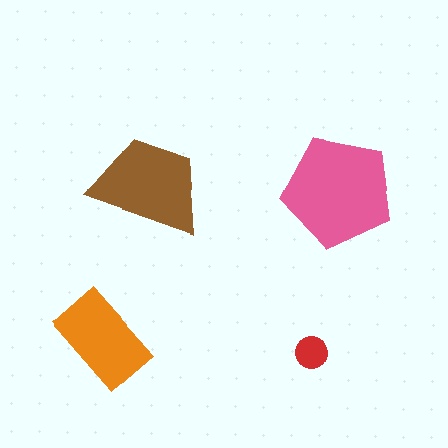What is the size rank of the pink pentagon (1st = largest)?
1st.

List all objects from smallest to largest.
The red circle, the orange rectangle, the brown trapezoid, the pink pentagon.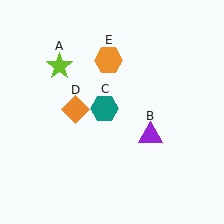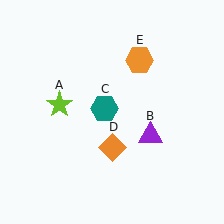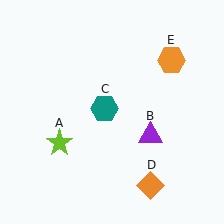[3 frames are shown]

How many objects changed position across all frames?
3 objects changed position: lime star (object A), orange diamond (object D), orange hexagon (object E).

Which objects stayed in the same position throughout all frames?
Purple triangle (object B) and teal hexagon (object C) remained stationary.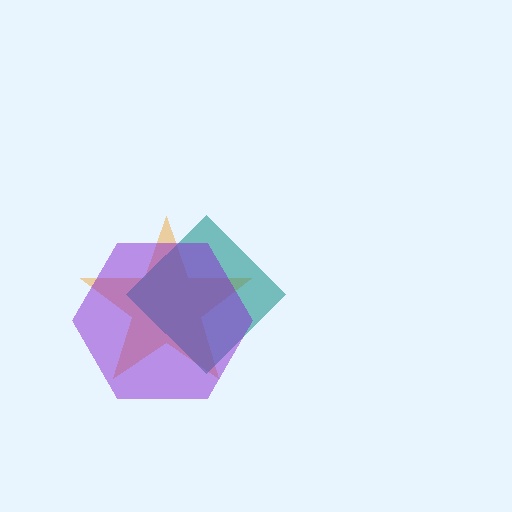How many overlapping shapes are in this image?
There are 3 overlapping shapes in the image.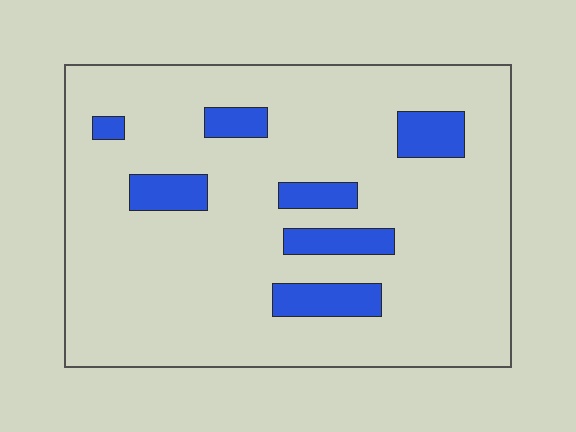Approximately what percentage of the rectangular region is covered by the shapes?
Approximately 15%.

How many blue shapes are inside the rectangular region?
7.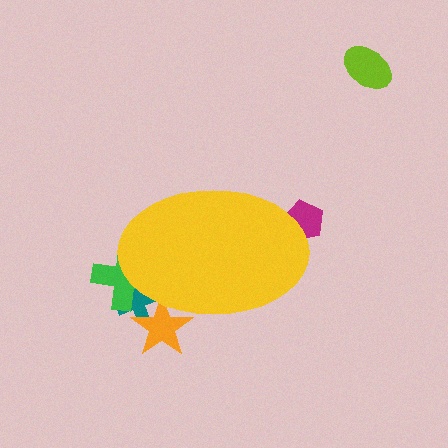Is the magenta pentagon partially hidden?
Yes, the magenta pentagon is partially hidden behind the yellow ellipse.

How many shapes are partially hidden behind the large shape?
4 shapes are partially hidden.